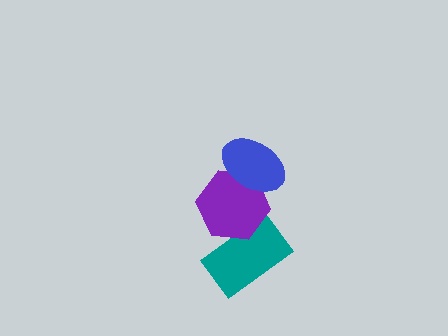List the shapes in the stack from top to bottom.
From top to bottom: the blue ellipse, the purple hexagon, the teal rectangle.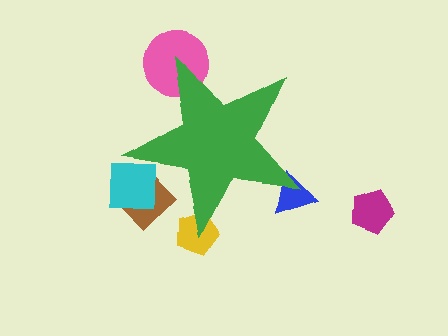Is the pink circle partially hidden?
Yes, the pink circle is partially hidden behind the green star.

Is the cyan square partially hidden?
Yes, the cyan square is partially hidden behind the green star.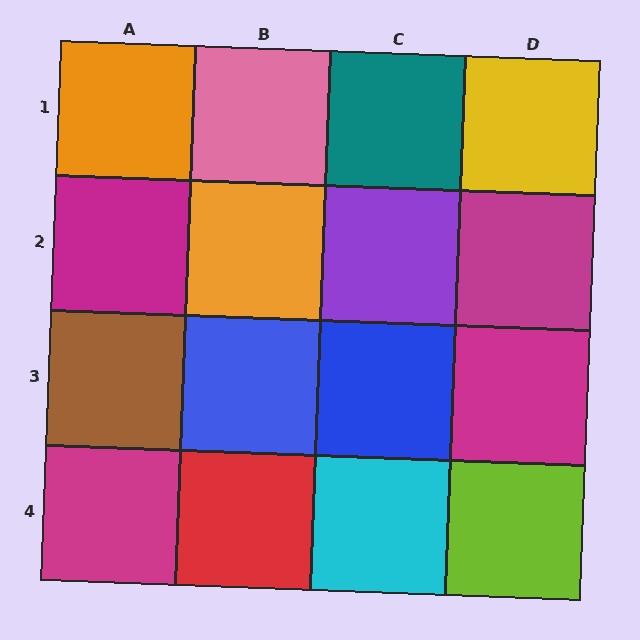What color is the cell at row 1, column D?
Yellow.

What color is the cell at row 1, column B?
Pink.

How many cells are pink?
1 cell is pink.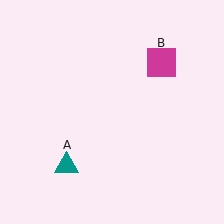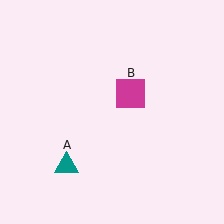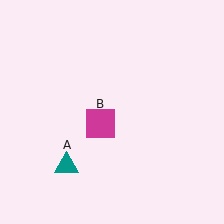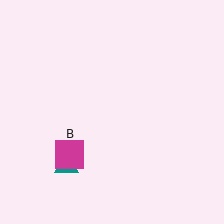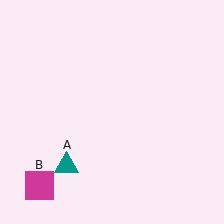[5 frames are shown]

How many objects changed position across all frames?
1 object changed position: magenta square (object B).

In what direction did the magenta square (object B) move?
The magenta square (object B) moved down and to the left.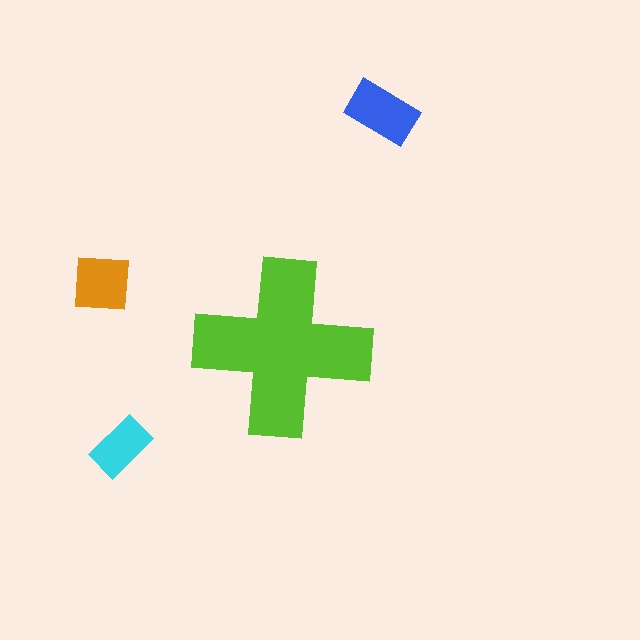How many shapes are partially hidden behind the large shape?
0 shapes are partially hidden.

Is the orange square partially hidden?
No, the orange square is fully visible.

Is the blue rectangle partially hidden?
No, the blue rectangle is fully visible.